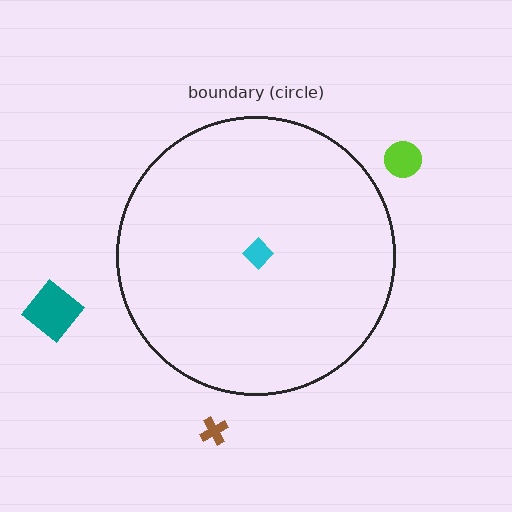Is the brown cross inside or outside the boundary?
Outside.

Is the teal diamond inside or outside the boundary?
Outside.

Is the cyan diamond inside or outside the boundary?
Inside.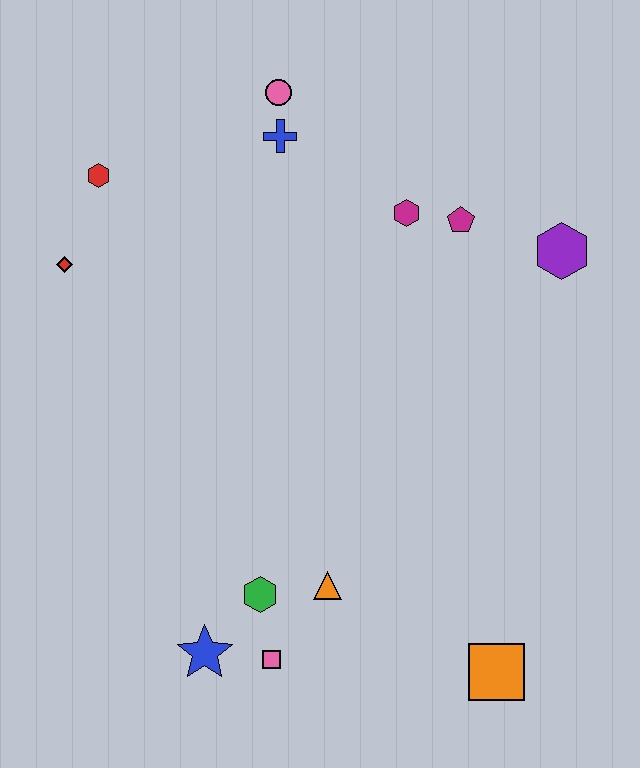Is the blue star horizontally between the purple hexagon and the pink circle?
No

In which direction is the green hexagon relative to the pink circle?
The green hexagon is below the pink circle.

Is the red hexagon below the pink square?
No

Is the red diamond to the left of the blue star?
Yes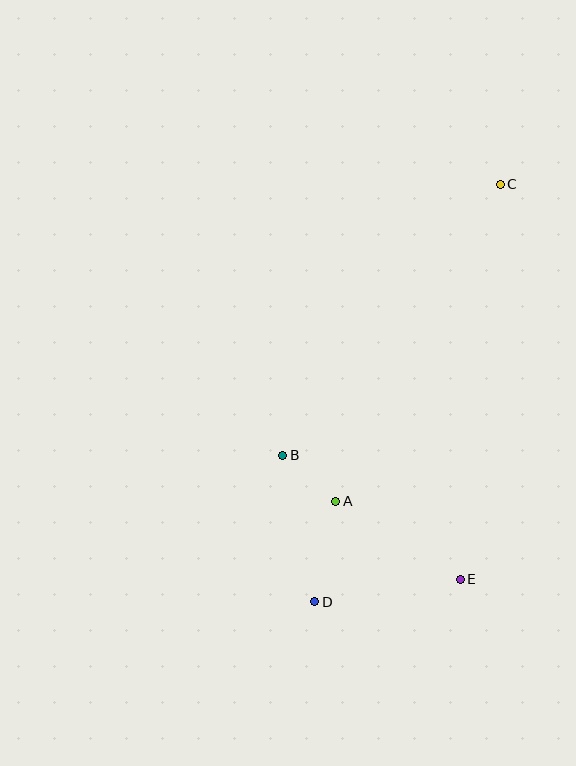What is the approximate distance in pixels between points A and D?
The distance between A and D is approximately 103 pixels.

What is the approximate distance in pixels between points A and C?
The distance between A and C is approximately 357 pixels.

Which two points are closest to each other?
Points A and B are closest to each other.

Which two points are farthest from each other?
Points C and D are farthest from each other.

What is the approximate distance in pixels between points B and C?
The distance between B and C is approximately 347 pixels.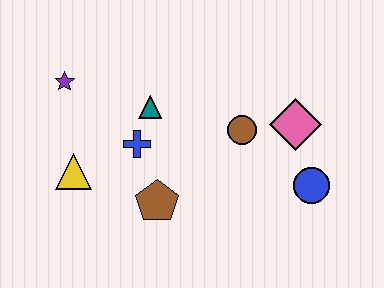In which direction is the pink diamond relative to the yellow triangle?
The pink diamond is to the right of the yellow triangle.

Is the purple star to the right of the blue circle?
No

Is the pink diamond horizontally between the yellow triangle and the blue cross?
No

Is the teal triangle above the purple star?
No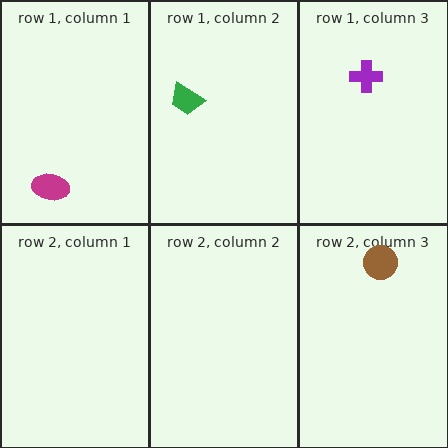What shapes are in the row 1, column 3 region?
The purple cross.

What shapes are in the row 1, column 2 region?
The green trapezoid.